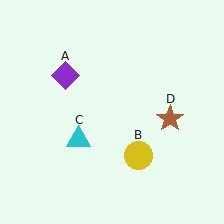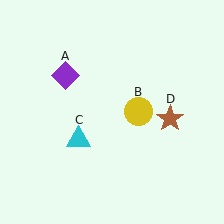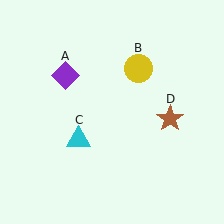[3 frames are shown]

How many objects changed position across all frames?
1 object changed position: yellow circle (object B).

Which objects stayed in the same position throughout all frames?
Purple diamond (object A) and cyan triangle (object C) and brown star (object D) remained stationary.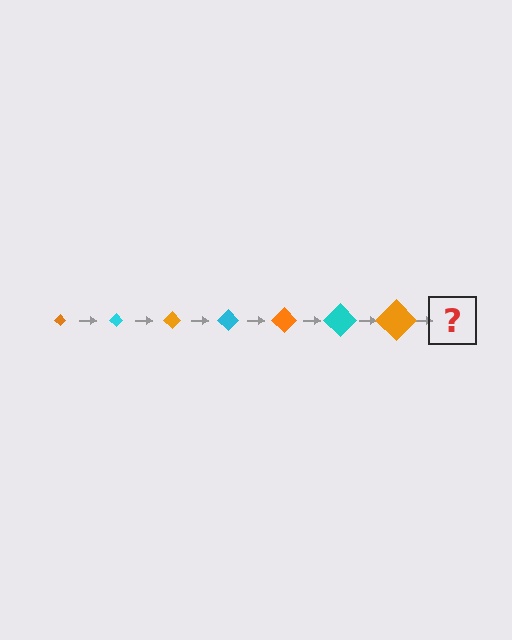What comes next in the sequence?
The next element should be a cyan diamond, larger than the previous one.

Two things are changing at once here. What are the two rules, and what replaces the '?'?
The two rules are that the diamond grows larger each step and the color cycles through orange and cyan. The '?' should be a cyan diamond, larger than the previous one.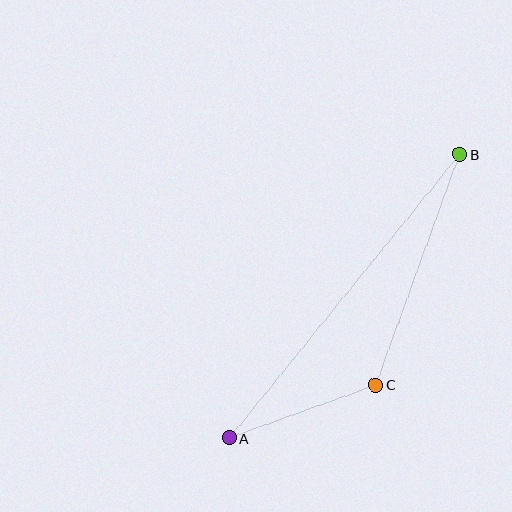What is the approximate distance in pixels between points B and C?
The distance between B and C is approximately 246 pixels.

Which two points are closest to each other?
Points A and C are closest to each other.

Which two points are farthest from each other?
Points A and B are farthest from each other.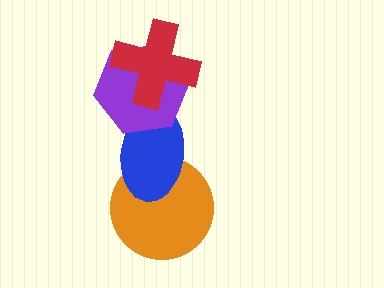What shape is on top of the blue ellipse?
The purple hexagon is on top of the blue ellipse.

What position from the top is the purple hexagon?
The purple hexagon is 2nd from the top.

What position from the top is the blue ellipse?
The blue ellipse is 3rd from the top.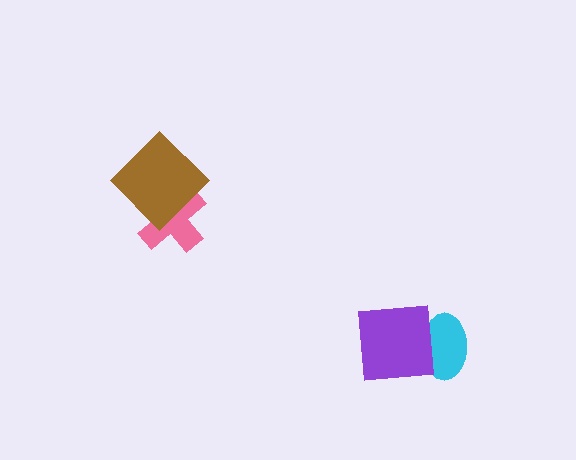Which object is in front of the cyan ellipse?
The purple square is in front of the cyan ellipse.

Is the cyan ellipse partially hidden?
Yes, it is partially covered by another shape.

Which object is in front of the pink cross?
The brown diamond is in front of the pink cross.